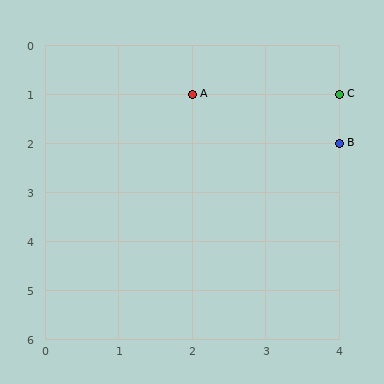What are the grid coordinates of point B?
Point B is at grid coordinates (4, 2).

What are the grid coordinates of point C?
Point C is at grid coordinates (4, 1).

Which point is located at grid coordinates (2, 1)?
Point A is at (2, 1).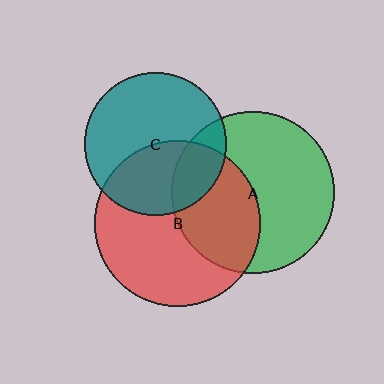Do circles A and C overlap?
Yes.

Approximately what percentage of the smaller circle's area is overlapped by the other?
Approximately 20%.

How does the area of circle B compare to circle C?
Approximately 1.4 times.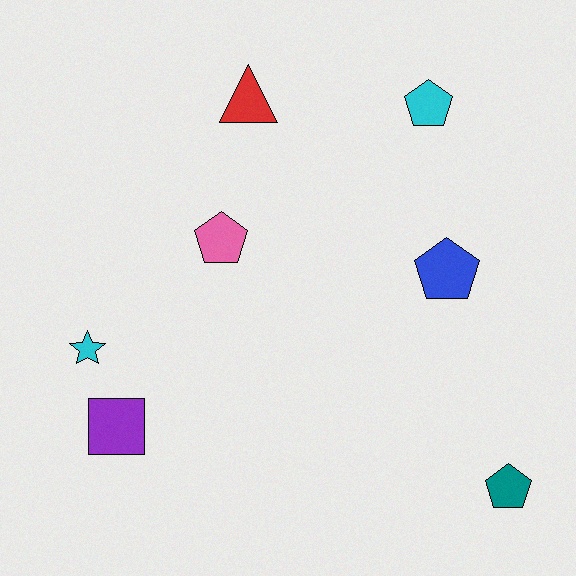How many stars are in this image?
There is 1 star.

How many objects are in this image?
There are 7 objects.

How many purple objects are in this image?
There is 1 purple object.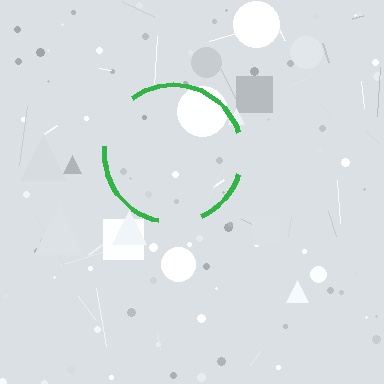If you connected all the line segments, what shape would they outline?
They would outline a circle.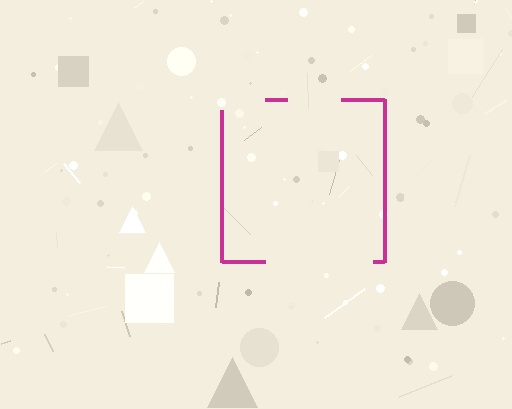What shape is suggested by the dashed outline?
The dashed outline suggests a square.